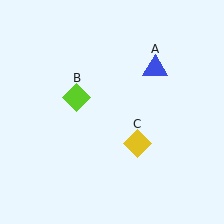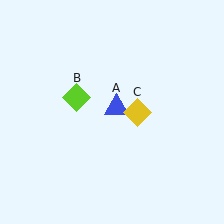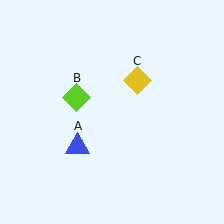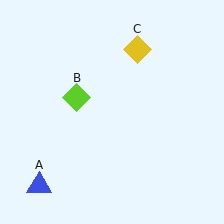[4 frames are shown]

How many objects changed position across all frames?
2 objects changed position: blue triangle (object A), yellow diamond (object C).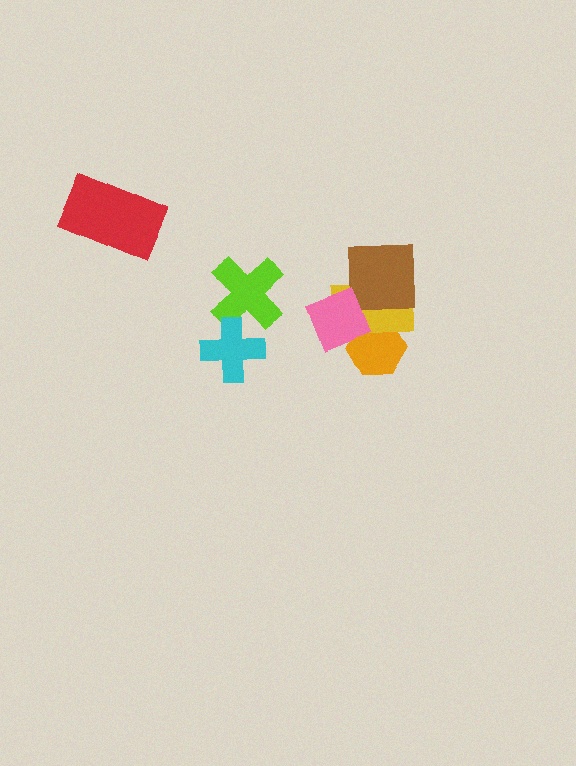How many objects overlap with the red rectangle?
0 objects overlap with the red rectangle.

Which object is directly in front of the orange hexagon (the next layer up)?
The yellow rectangle is directly in front of the orange hexagon.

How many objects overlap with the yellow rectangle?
3 objects overlap with the yellow rectangle.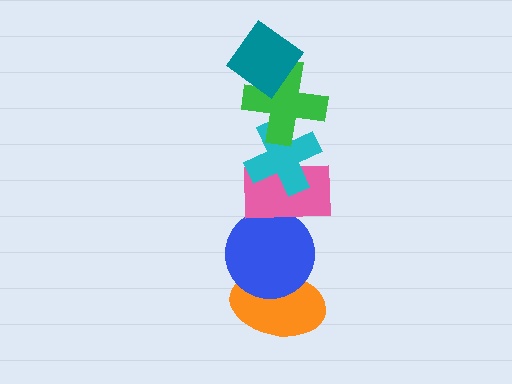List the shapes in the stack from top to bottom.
From top to bottom: the teal diamond, the green cross, the cyan cross, the pink rectangle, the blue circle, the orange ellipse.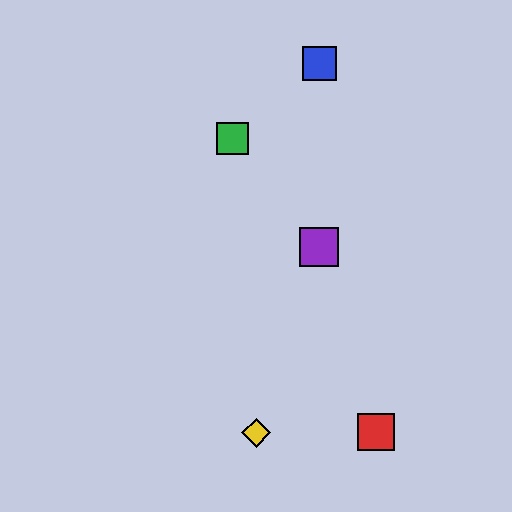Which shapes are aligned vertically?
The blue square, the purple square are aligned vertically.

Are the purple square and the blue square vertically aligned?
Yes, both are at x≈319.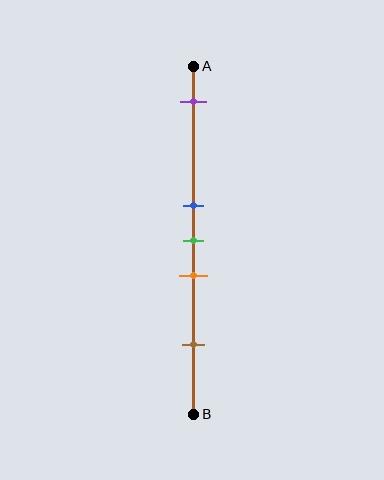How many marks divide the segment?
There are 5 marks dividing the segment.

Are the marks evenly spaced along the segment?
No, the marks are not evenly spaced.